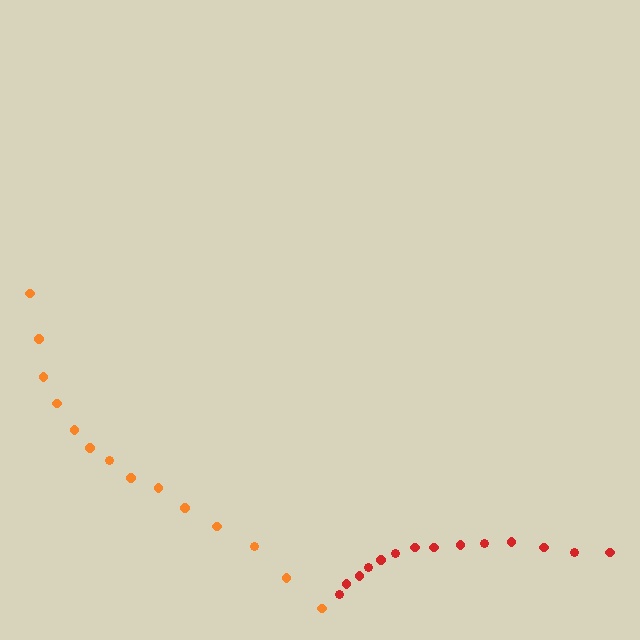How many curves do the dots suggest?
There are 2 distinct paths.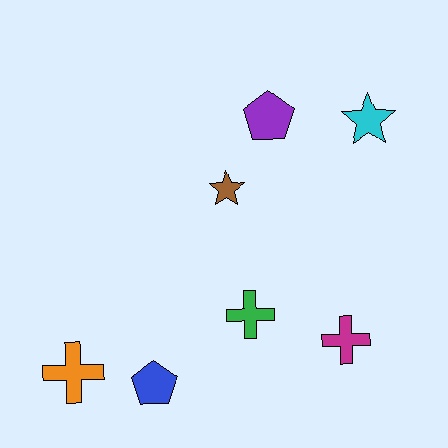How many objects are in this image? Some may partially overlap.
There are 7 objects.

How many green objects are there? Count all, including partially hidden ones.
There is 1 green object.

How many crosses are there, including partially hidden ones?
There are 3 crosses.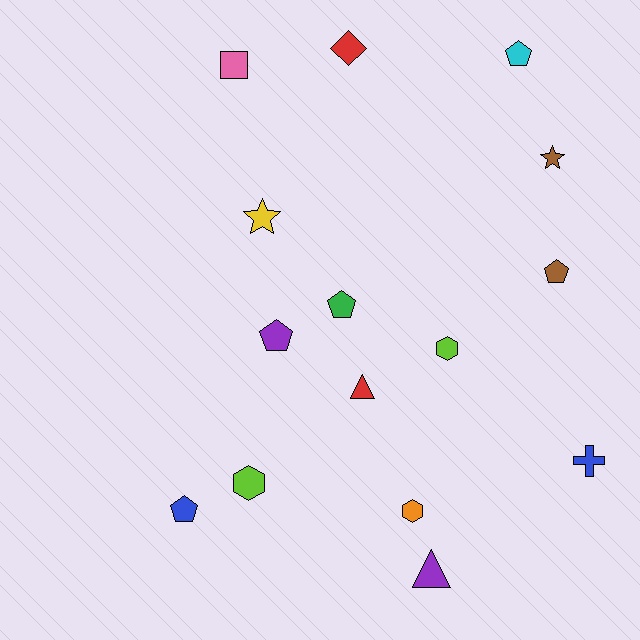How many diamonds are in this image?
There is 1 diamond.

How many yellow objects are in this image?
There is 1 yellow object.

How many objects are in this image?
There are 15 objects.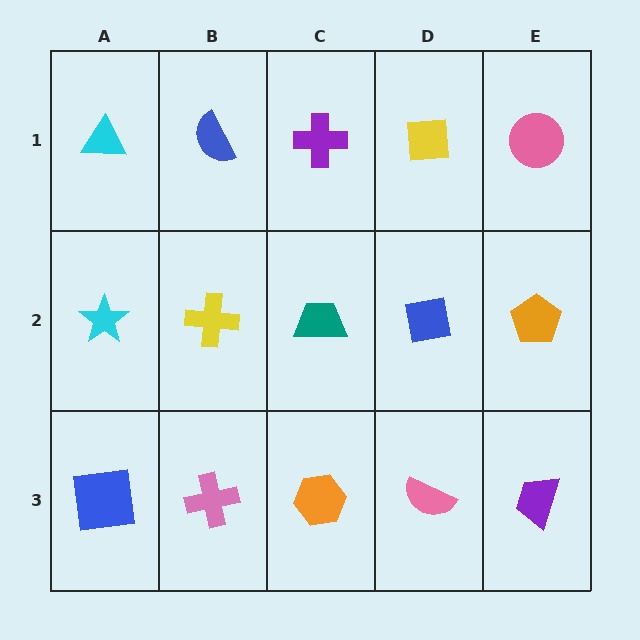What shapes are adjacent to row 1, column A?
A cyan star (row 2, column A), a blue semicircle (row 1, column B).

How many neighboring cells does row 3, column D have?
3.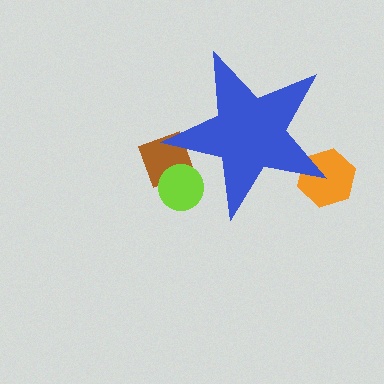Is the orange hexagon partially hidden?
Yes, the orange hexagon is partially hidden behind the blue star.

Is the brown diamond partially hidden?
Yes, the brown diamond is partially hidden behind the blue star.